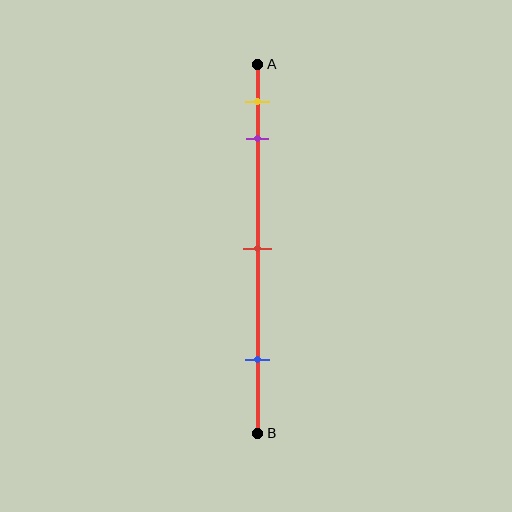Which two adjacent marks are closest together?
The yellow and purple marks are the closest adjacent pair.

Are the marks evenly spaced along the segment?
No, the marks are not evenly spaced.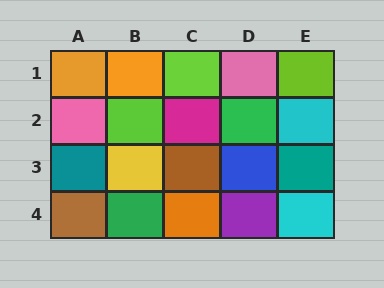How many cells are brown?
2 cells are brown.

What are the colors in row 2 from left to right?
Pink, lime, magenta, green, cyan.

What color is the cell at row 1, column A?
Orange.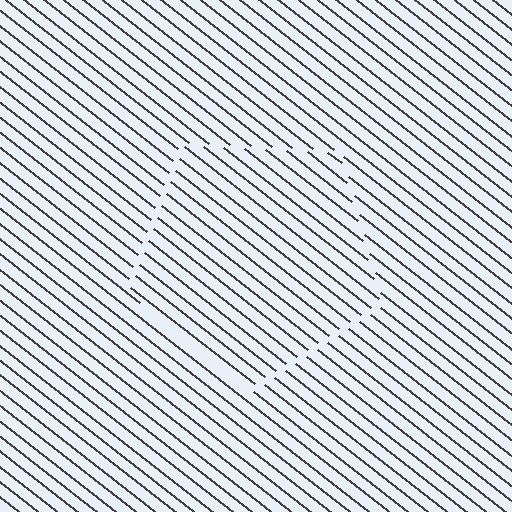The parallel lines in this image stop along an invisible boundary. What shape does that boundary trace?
An illusory pentagon. The interior of the shape contains the same grating, shifted by half a period — the contour is defined by the phase discontinuity where line-ends from the inner and outer gratings abut.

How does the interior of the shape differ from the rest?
The interior of the shape contains the same grating, shifted by half a period — the contour is defined by the phase discontinuity where line-ends from the inner and outer gratings abut.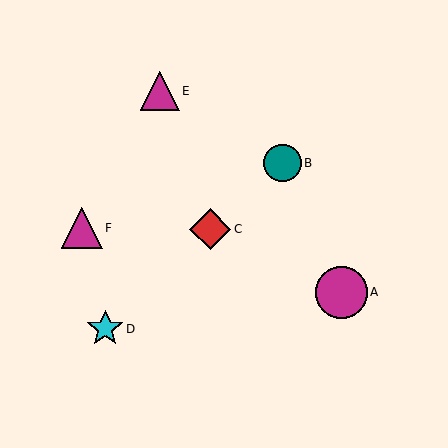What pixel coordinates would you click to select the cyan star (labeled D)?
Click at (105, 329) to select the cyan star D.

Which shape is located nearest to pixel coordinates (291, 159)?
The teal circle (labeled B) at (282, 163) is nearest to that location.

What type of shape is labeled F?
Shape F is a magenta triangle.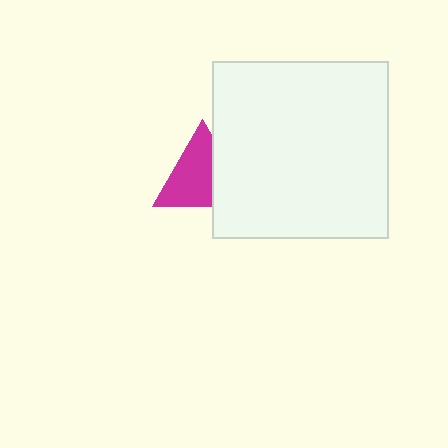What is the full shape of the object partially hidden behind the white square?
The partially hidden object is a magenta triangle.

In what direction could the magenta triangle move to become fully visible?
The magenta triangle could move left. That would shift it out from behind the white square entirely.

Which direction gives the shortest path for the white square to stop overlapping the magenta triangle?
Moving right gives the shortest separation.